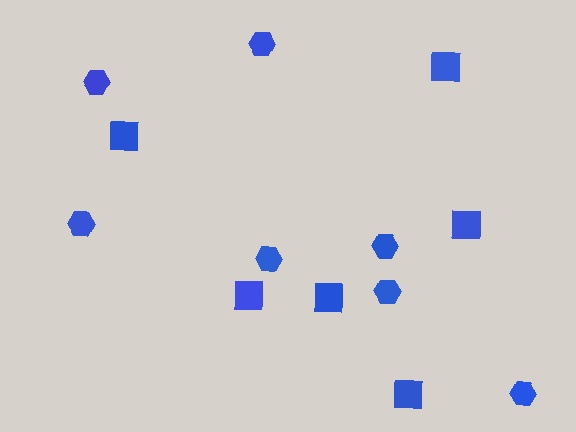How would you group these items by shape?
There are 2 groups: one group of squares (6) and one group of hexagons (7).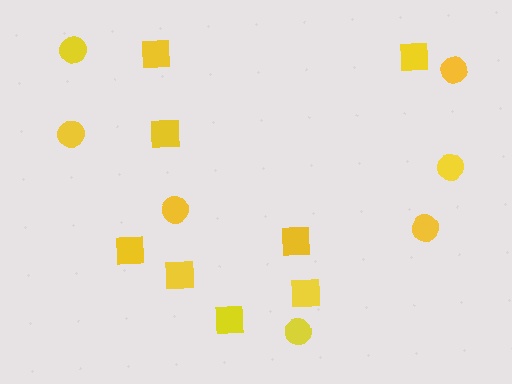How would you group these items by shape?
There are 2 groups: one group of squares (8) and one group of circles (7).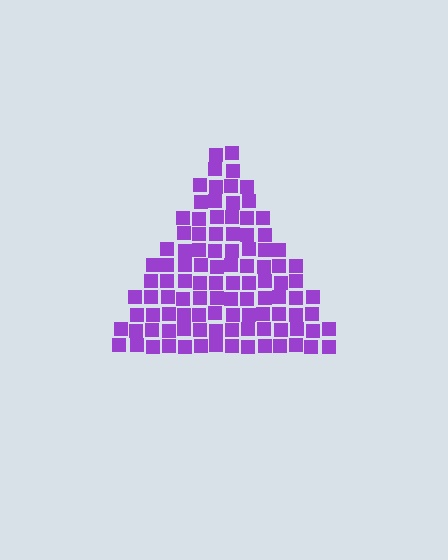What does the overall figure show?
The overall figure shows a triangle.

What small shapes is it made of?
It is made of small squares.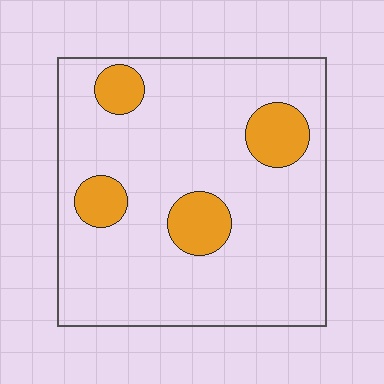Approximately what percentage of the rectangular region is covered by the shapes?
Approximately 15%.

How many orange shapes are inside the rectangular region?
4.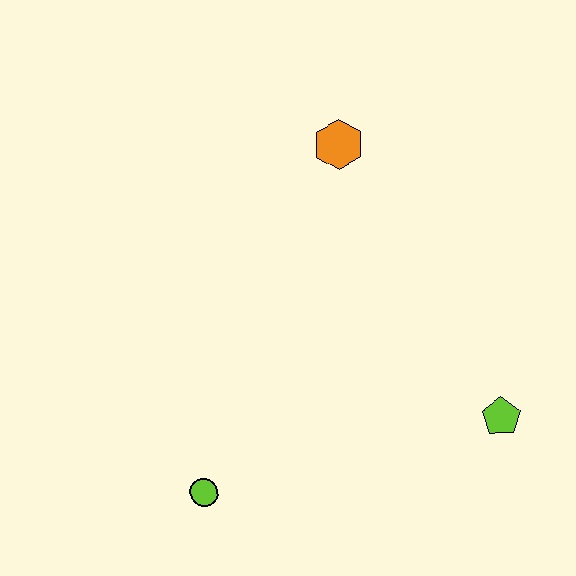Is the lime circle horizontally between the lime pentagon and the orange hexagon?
No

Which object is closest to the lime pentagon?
The lime circle is closest to the lime pentagon.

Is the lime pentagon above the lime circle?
Yes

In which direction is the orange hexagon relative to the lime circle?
The orange hexagon is above the lime circle.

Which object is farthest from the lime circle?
The orange hexagon is farthest from the lime circle.